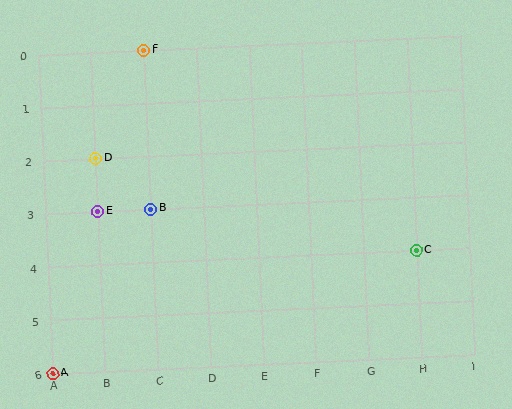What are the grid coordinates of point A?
Point A is at grid coordinates (A, 6).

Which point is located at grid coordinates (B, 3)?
Point E is at (B, 3).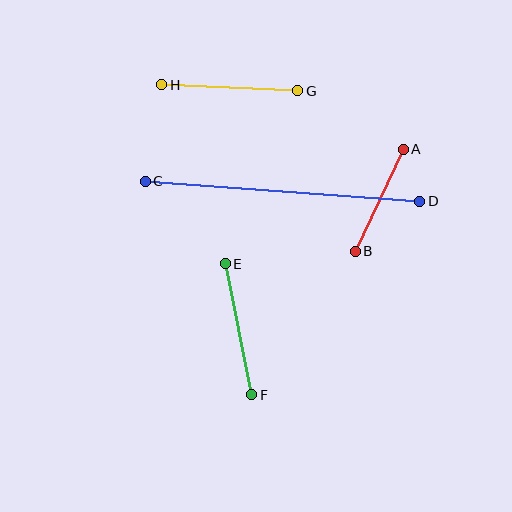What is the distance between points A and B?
The distance is approximately 113 pixels.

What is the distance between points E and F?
The distance is approximately 134 pixels.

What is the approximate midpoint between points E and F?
The midpoint is at approximately (239, 329) pixels.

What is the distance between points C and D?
The distance is approximately 275 pixels.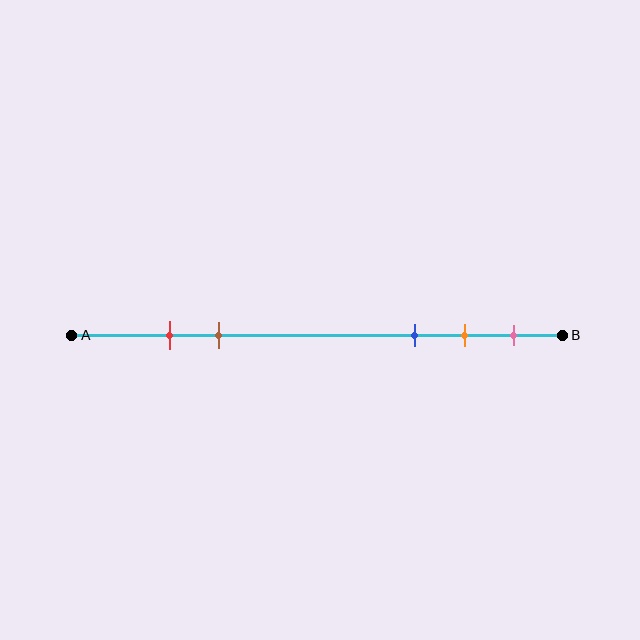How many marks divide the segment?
There are 5 marks dividing the segment.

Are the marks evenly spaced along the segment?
No, the marks are not evenly spaced.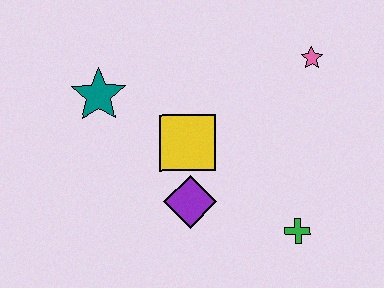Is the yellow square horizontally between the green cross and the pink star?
No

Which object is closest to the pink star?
The yellow square is closest to the pink star.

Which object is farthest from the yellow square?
The pink star is farthest from the yellow square.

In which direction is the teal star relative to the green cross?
The teal star is to the left of the green cross.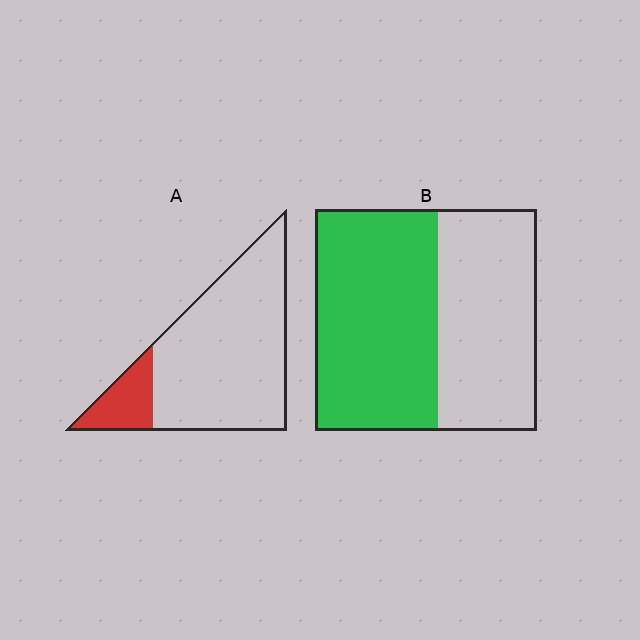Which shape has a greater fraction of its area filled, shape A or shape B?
Shape B.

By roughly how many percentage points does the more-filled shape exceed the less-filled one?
By roughly 40 percentage points (B over A).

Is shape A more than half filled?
No.